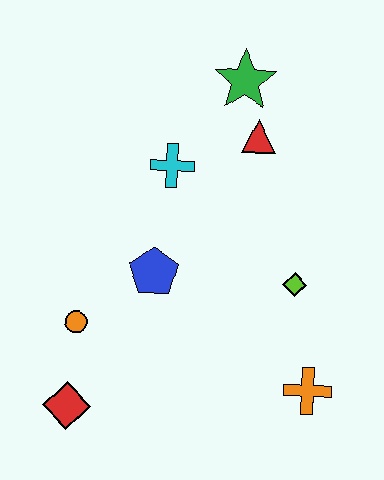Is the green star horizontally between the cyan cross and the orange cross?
Yes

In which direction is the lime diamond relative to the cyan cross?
The lime diamond is to the right of the cyan cross.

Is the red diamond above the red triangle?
No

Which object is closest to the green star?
The red triangle is closest to the green star.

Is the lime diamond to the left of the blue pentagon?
No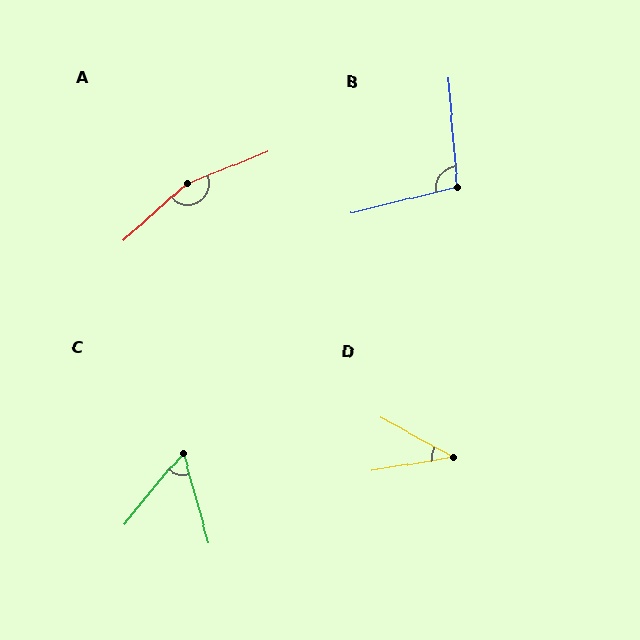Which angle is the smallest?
D, at approximately 39 degrees.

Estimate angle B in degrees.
Approximately 99 degrees.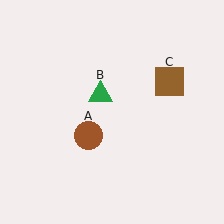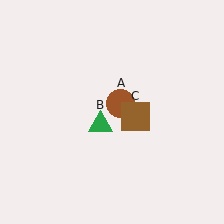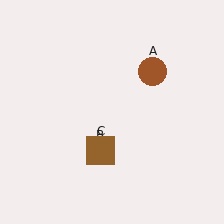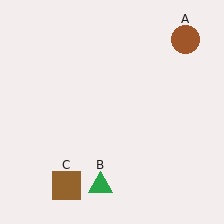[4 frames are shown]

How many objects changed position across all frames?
3 objects changed position: brown circle (object A), green triangle (object B), brown square (object C).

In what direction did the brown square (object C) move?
The brown square (object C) moved down and to the left.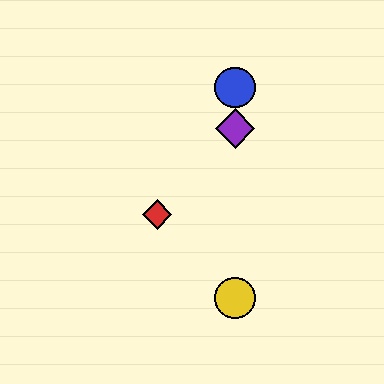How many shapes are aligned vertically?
4 shapes (the blue circle, the green circle, the yellow circle, the purple diamond) are aligned vertically.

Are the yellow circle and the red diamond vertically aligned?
No, the yellow circle is at x≈235 and the red diamond is at x≈157.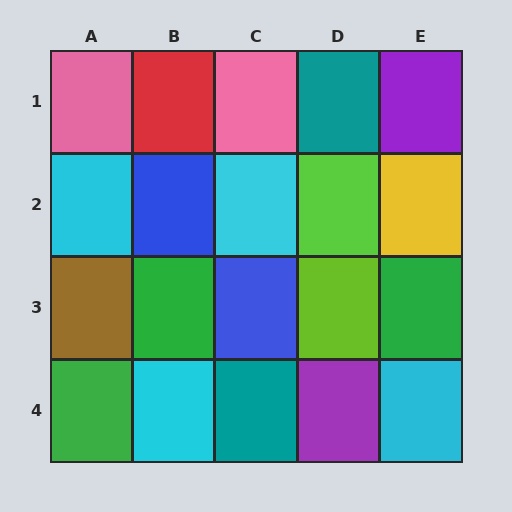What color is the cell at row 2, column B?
Blue.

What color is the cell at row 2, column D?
Lime.